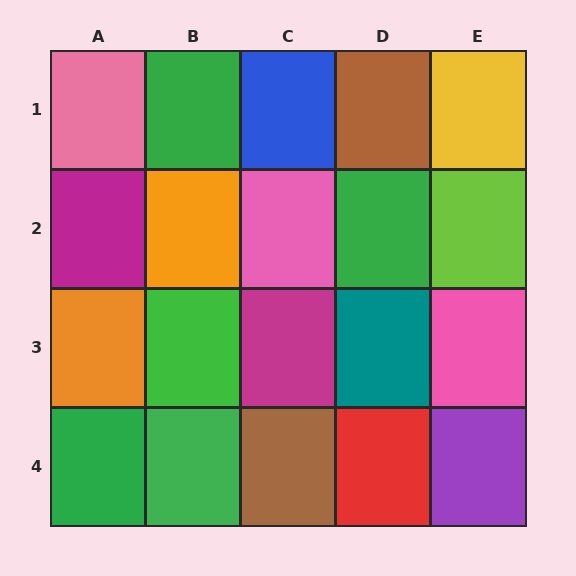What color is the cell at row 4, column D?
Red.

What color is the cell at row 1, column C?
Blue.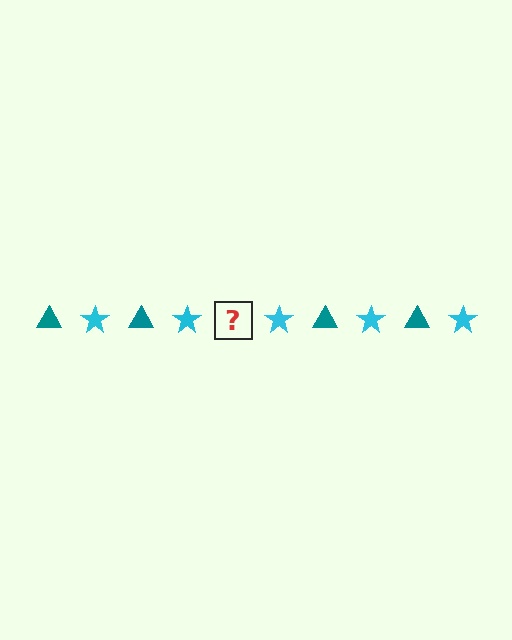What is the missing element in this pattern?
The missing element is a teal triangle.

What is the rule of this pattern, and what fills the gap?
The rule is that the pattern alternates between teal triangle and cyan star. The gap should be filled with a teal triangle.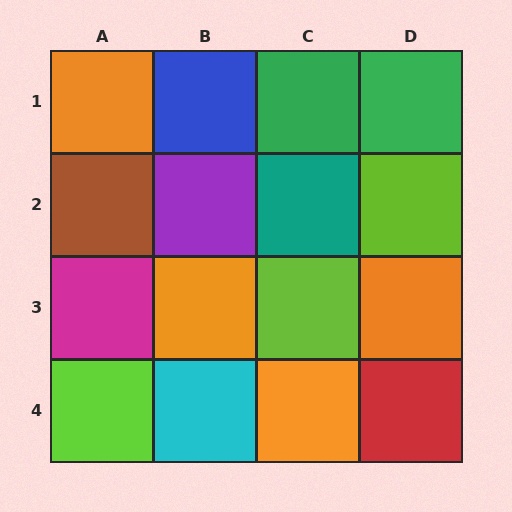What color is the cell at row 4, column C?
Orange.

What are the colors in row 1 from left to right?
Orange, blue, green, green.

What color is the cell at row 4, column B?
Cyan.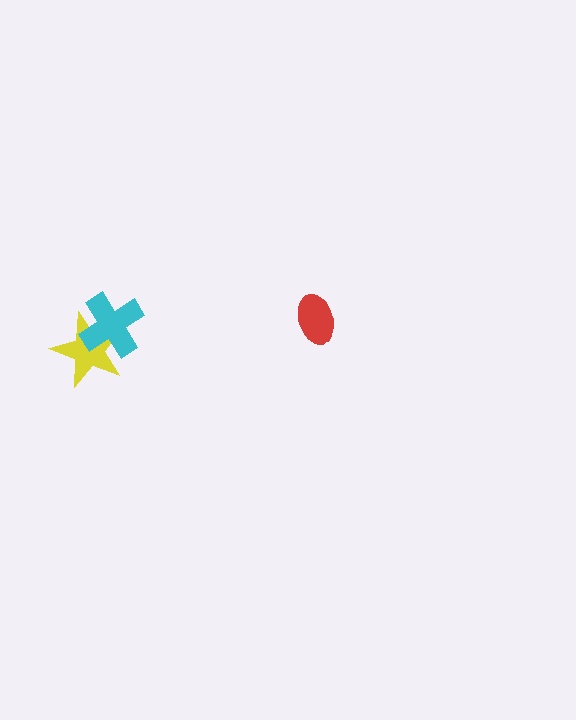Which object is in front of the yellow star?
The cyan cross is in front of the yellow star.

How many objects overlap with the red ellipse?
0 objects overlap with the red ellipse.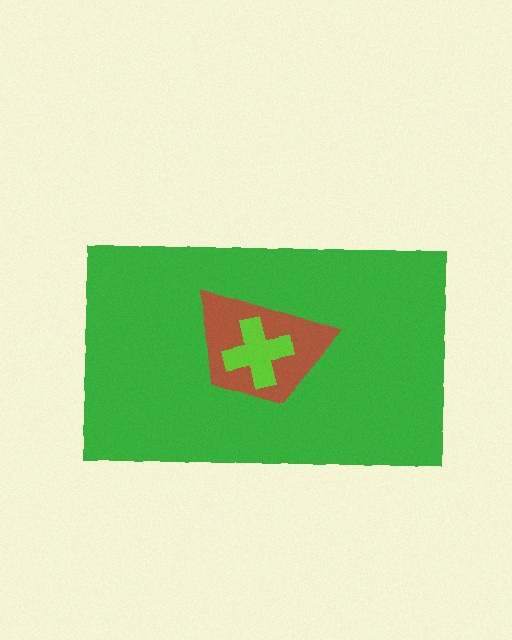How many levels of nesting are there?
3.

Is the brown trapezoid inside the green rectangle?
Yes.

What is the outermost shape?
The green rectangle.